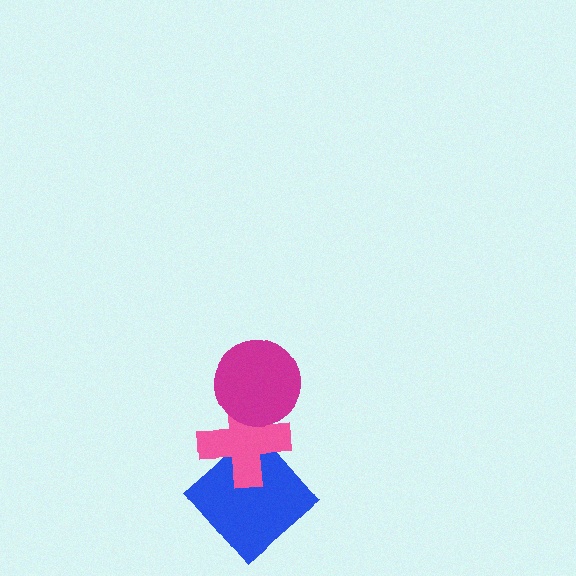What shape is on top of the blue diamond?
The pink cross is on top of the blue diamond.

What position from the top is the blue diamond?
The blue diamond is 3rd from the top.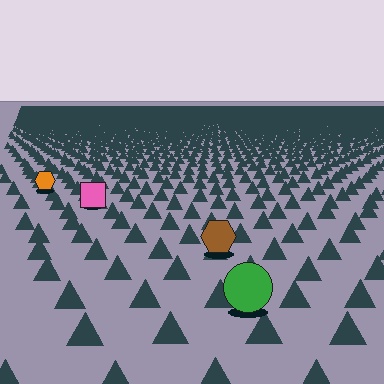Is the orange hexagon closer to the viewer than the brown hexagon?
No. The brown hexagon is closer — you can tell from the texture gradient: the ground texture is coarser near it.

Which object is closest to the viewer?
The green circle is closest. The texture marks near it are larger and more spread out.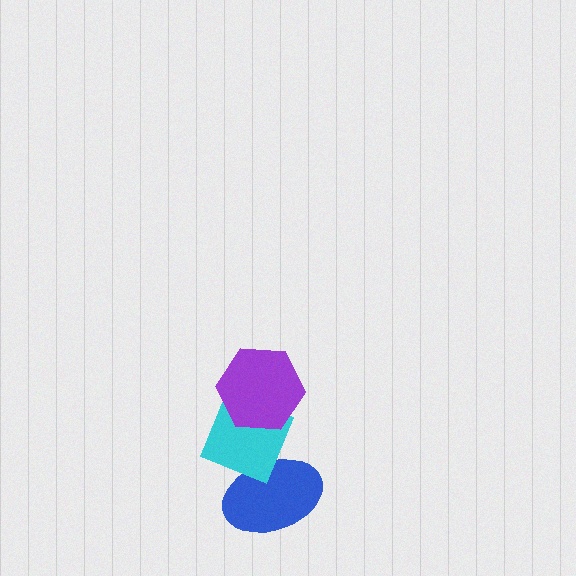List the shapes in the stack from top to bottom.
From top to bottom: the purple hexagon, the cyan diamond, the blue ellipse.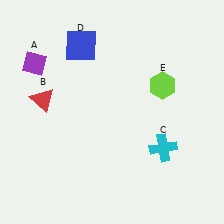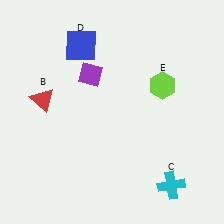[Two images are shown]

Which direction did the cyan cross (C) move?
The cyan cross (C) moved down.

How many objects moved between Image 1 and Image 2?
2 objects moved between the two images.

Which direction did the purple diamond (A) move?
The purple diamond (A) moved right.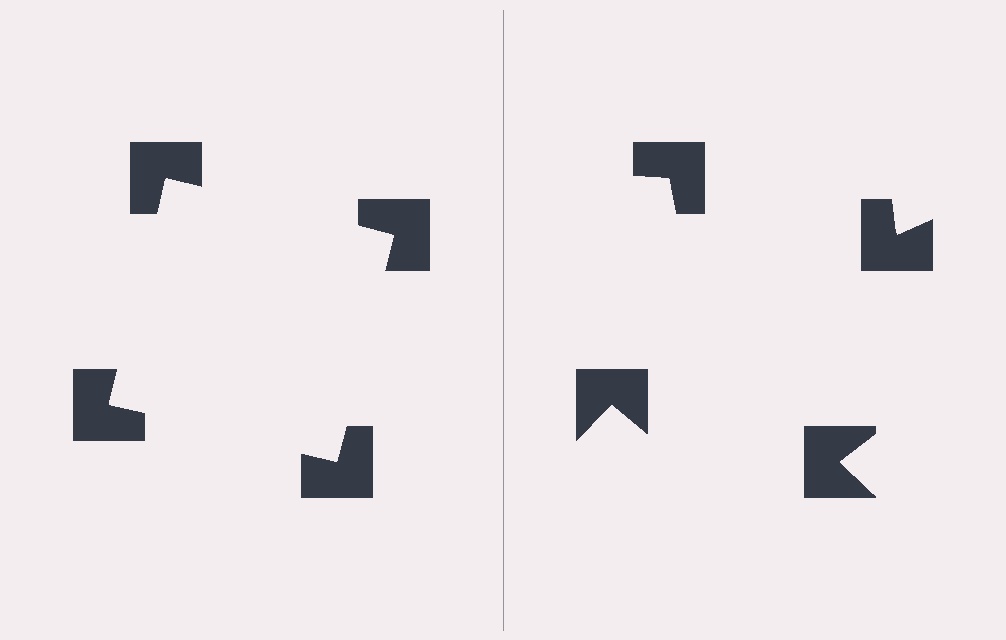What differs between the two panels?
The notched squares are positioned identically on both sides; only the wedge orientations differ. On the left they align to a square; on the right they are misaligned.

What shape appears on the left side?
An illusory square.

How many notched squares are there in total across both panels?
8 — 4 on each side.